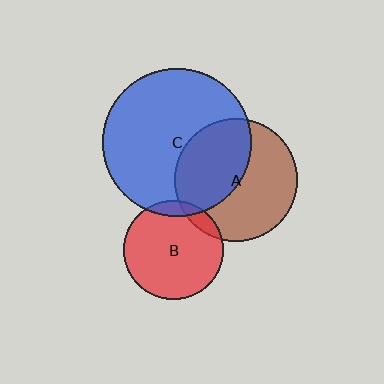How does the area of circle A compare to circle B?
Approximately 1.5 times.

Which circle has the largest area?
Circle C (blue).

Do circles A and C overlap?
Yes.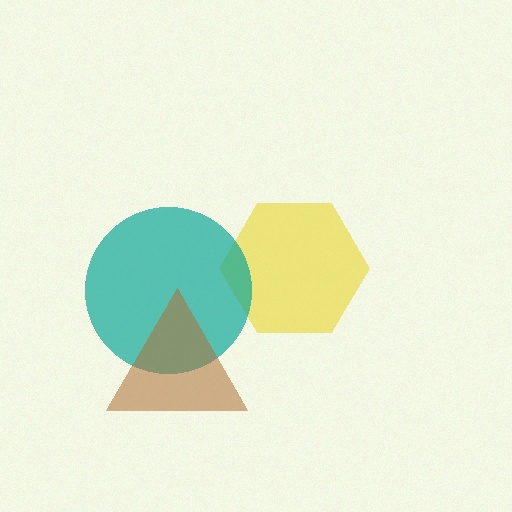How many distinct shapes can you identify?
There are 3 distinct shapes: a yellow hexagon, a teal circle, a brown triangle.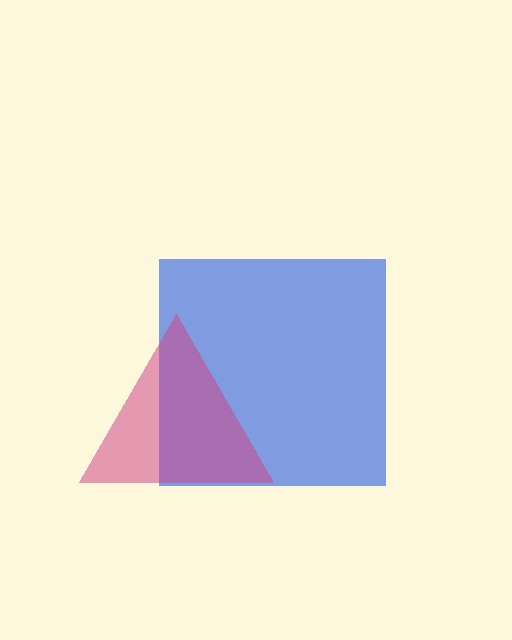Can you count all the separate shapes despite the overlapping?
Yes, there are 2 separate shapes.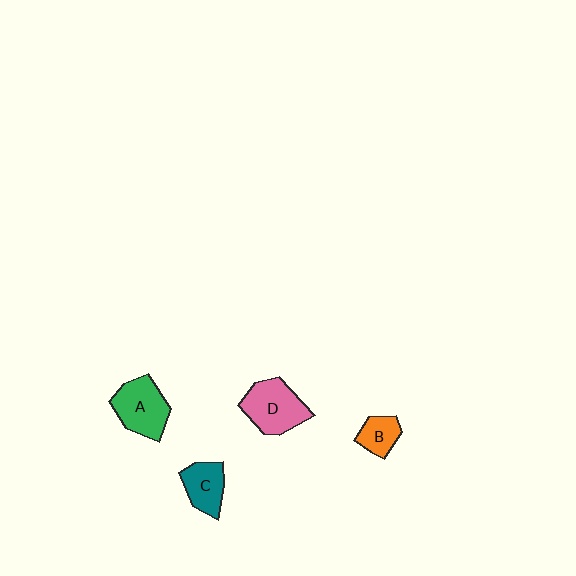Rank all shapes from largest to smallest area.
From largest to smallest: D (pink), A (green), C (teal), B (orange).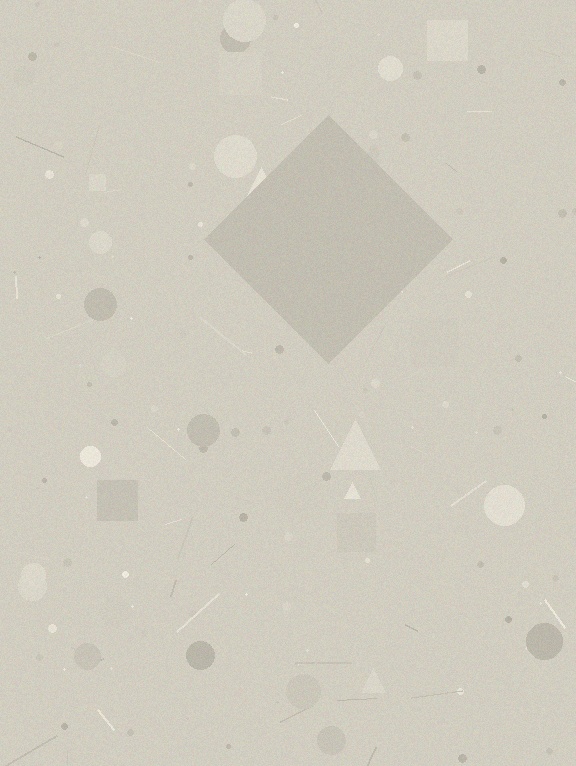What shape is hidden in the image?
A diamond is hidden in the image.